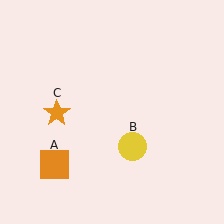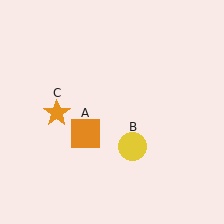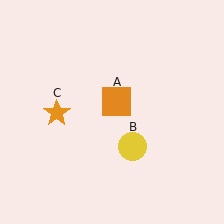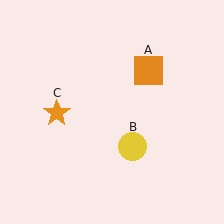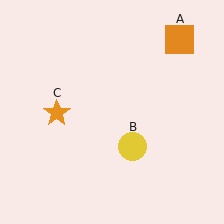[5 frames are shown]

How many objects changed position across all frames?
1 object changed position: orange square (object A).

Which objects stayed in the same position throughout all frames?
Yellow circle (object B) and orange star (object C) remained stationary.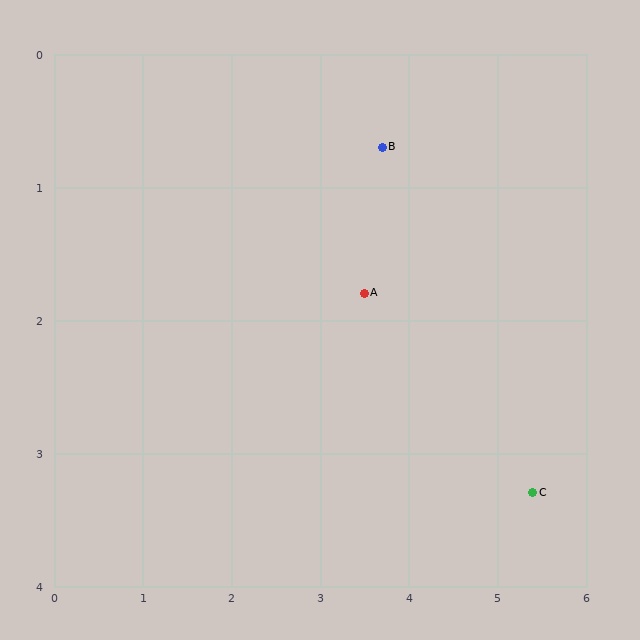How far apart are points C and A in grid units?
Points C and A are about 2.4 grid units apart.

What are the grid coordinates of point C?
Point C is at approximately (5.4, 3.3).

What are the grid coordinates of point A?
Point A is at approximately (3.5, 1.8).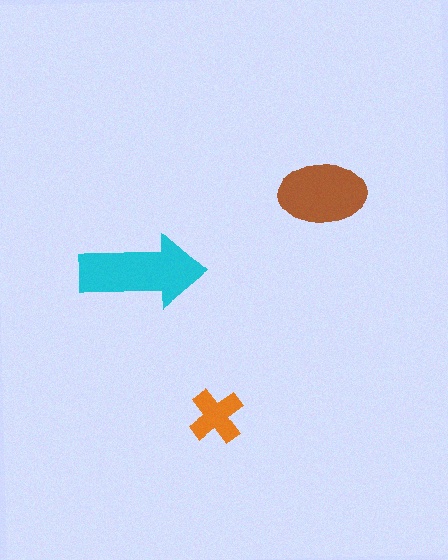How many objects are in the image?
There are 3 objects in the image.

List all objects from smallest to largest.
The orange cross, the brown ellipse, the cyan arrow.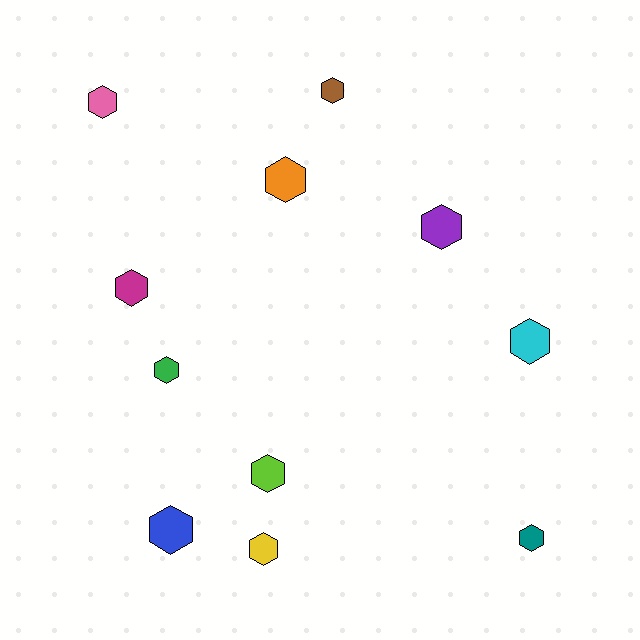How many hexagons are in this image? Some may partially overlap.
There are 11 hexagons.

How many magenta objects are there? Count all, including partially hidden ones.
There is 1 magenta object.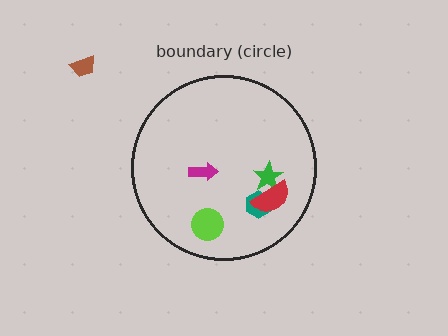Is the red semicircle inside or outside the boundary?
Inside.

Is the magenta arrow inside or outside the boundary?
Inside.